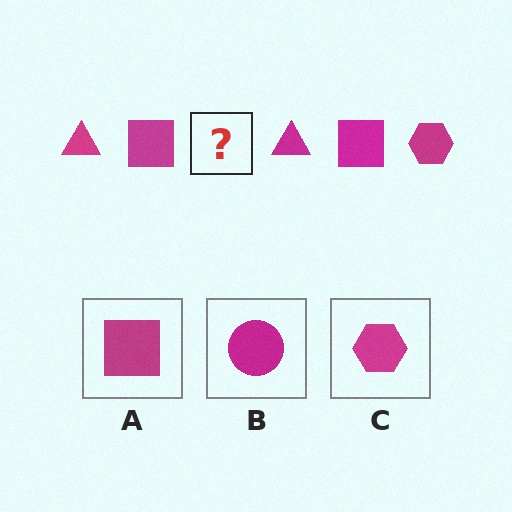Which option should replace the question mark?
Option C.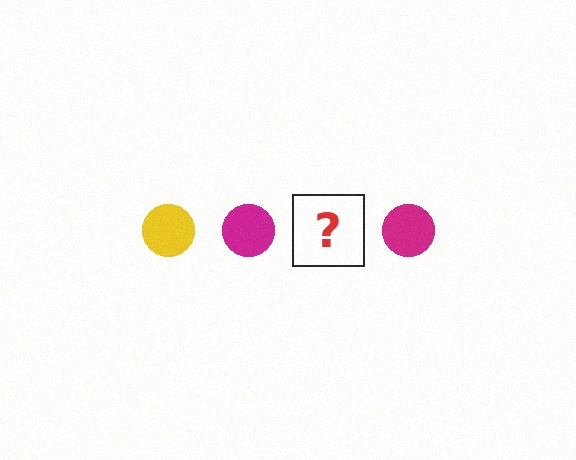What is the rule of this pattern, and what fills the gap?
The rule is that the pattern cycles through yellow, magenta circles. The gap should be filled with a yellow circle.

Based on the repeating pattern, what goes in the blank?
The blank should be a yellow circle.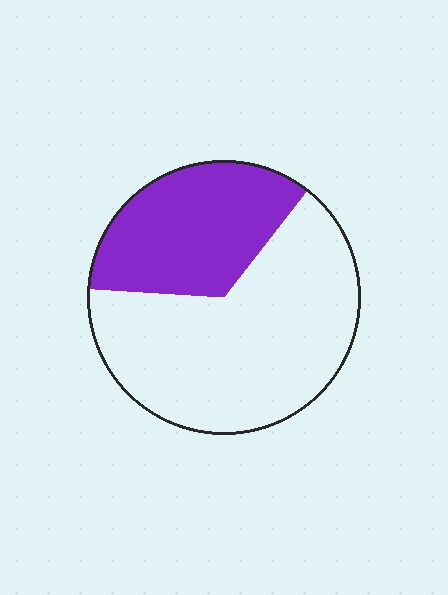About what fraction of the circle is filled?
About one third (1/3).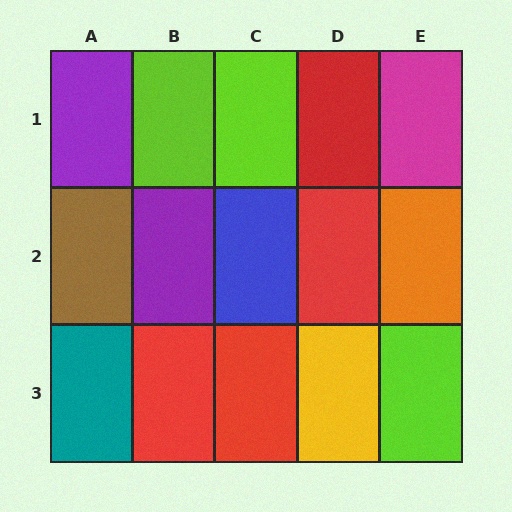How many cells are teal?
1 cell is teal.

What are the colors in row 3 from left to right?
Teal, red, red, yellow, lime.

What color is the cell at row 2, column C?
Blue.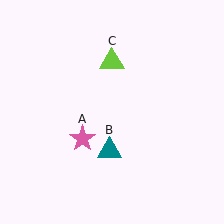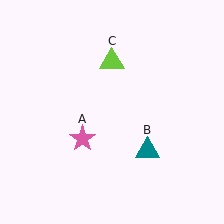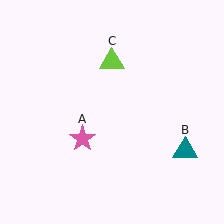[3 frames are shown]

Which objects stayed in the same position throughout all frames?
Pink star (object A) and lime triangle (object C) remained stationary.